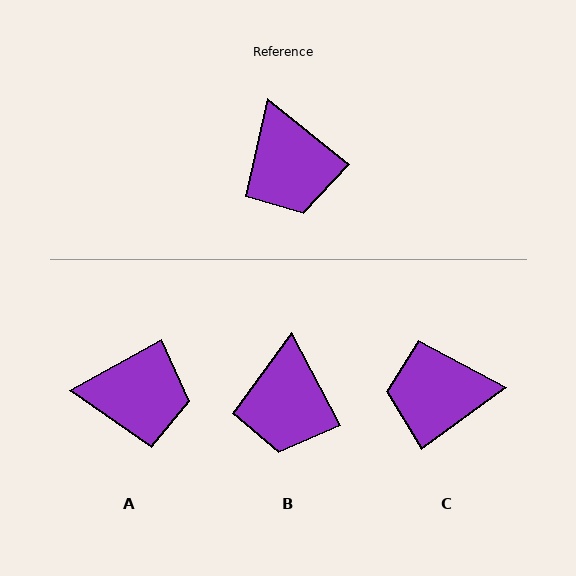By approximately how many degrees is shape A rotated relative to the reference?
Approximately 68 degrees counter-clockwise.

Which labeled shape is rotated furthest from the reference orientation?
C, about 105 degrees away.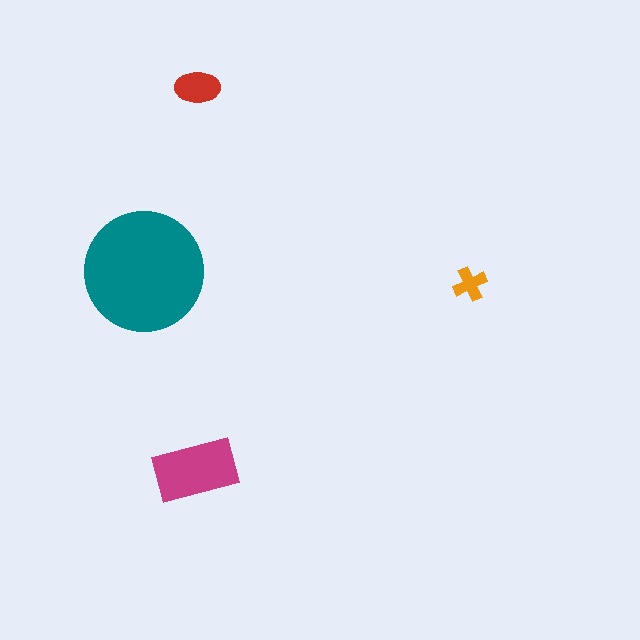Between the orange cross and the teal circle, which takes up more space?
The teal circle.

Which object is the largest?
The teal circle.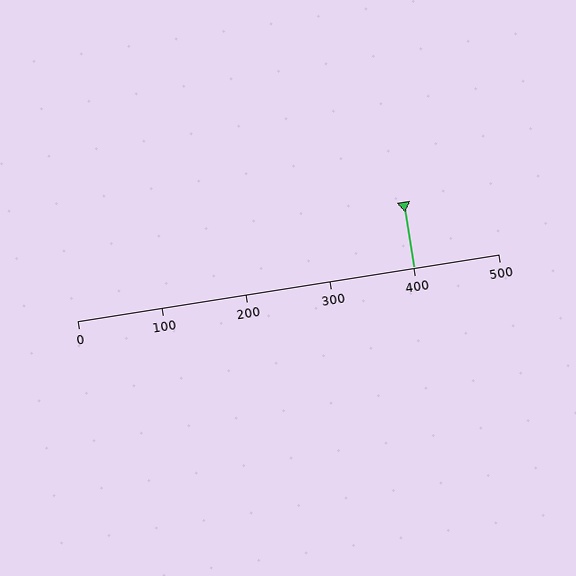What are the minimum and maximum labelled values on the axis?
The axis runs from 0 to 500.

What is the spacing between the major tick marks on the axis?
The major ticks are spaced 100 apart.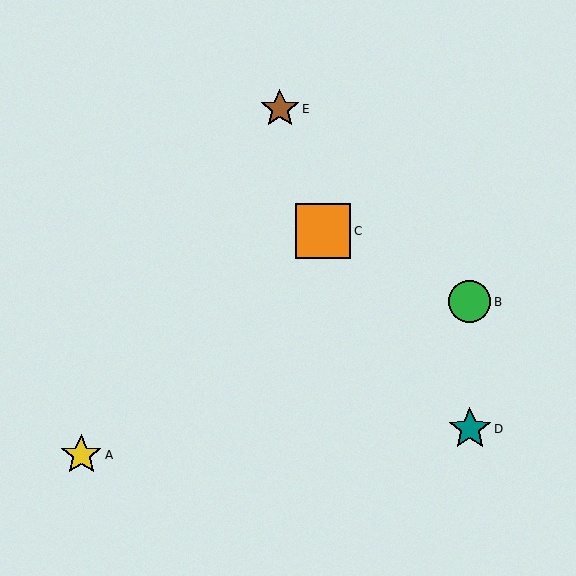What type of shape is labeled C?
Shape C is an orange square.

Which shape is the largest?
The orange square (labeled C) is the largest.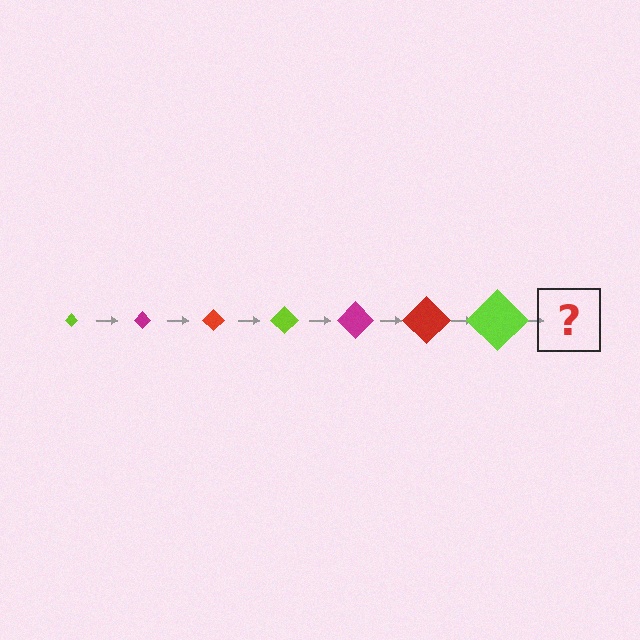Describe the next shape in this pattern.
It should be a magenta diamond, larger than the previous one.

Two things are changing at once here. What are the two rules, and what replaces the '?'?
The two rules are that the diamond grows larger each step and the color cycles through lime, magenta, and red. The '?' should be a magenta diamond, larger than the previous one.